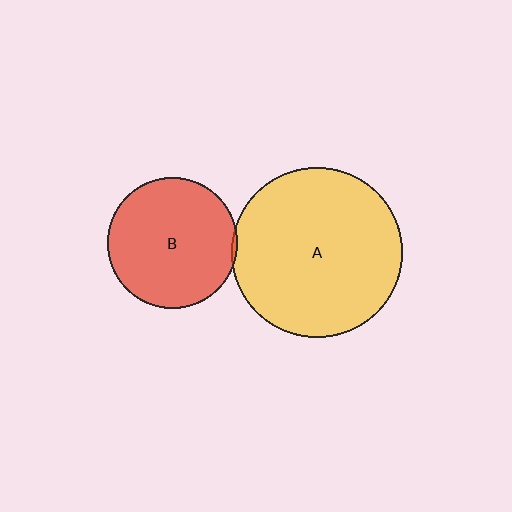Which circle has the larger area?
Circle A (yellow).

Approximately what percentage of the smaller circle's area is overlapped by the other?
Approximately 5%.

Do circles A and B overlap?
Yes.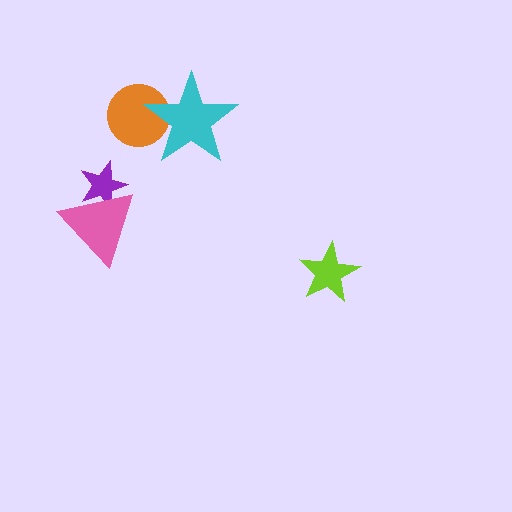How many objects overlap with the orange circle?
1 object overlaps with the orange circle.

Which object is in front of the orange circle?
The cyan star is in front of the orange circle.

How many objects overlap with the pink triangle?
1 object overlaps with the pink triangle.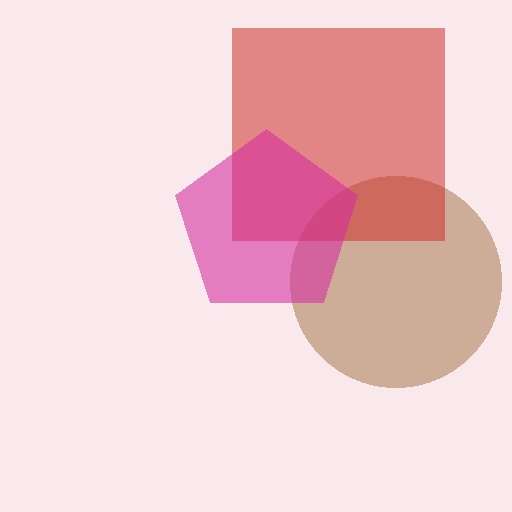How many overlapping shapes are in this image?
There are 3 overlapping shapes in the image.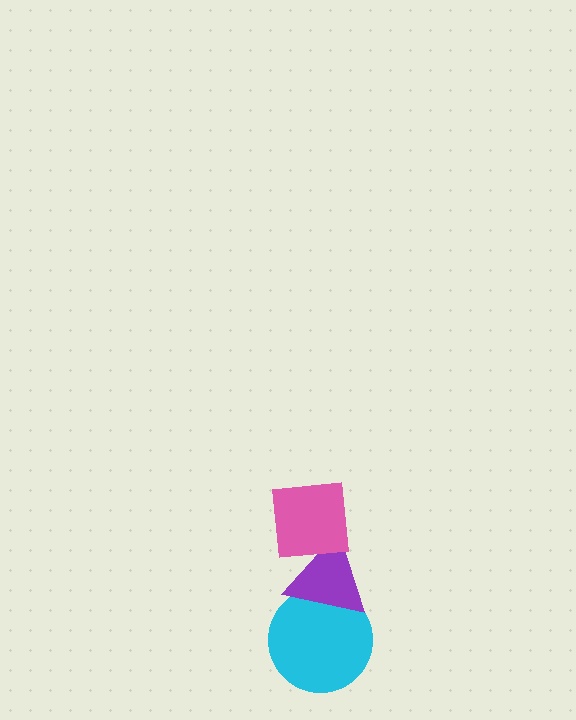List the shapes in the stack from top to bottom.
From top to bottom: the pink square, the purple triangle, the cyan circle.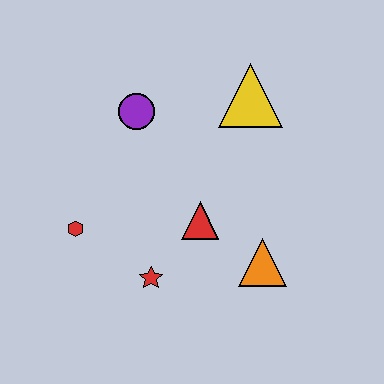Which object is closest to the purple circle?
The yellow triangle is closest to the purple circle.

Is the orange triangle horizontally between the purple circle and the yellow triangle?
No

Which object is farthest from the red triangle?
The yellow triangle is farthest from the red triangle.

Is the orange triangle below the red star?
No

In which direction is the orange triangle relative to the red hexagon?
The orange triangle is to the right of the red hexagon.